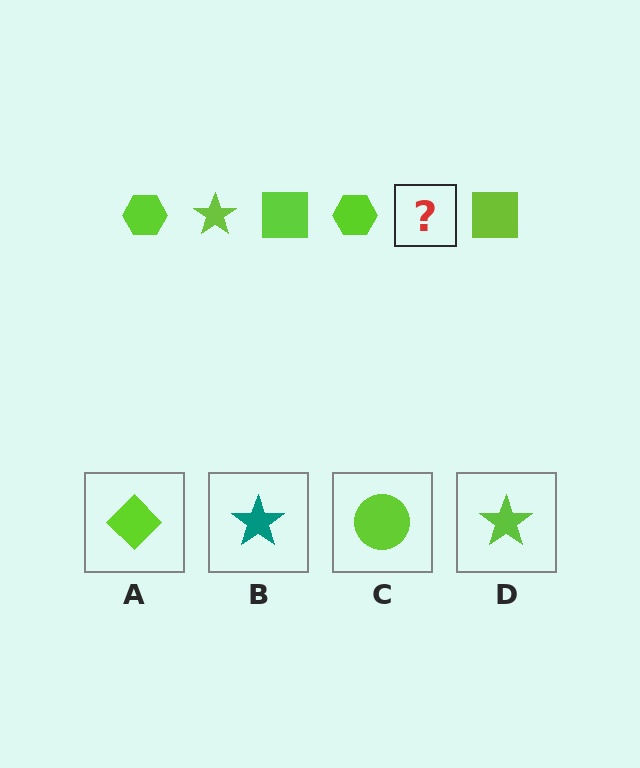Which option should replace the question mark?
Option D.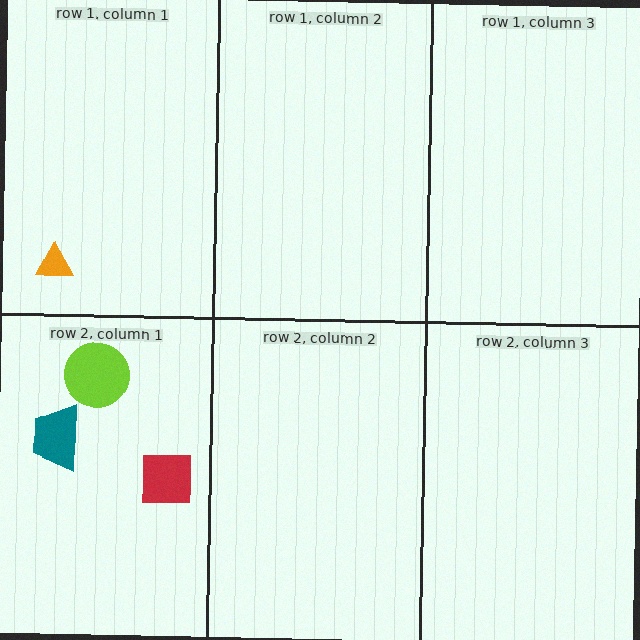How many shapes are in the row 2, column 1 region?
3.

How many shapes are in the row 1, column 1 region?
1.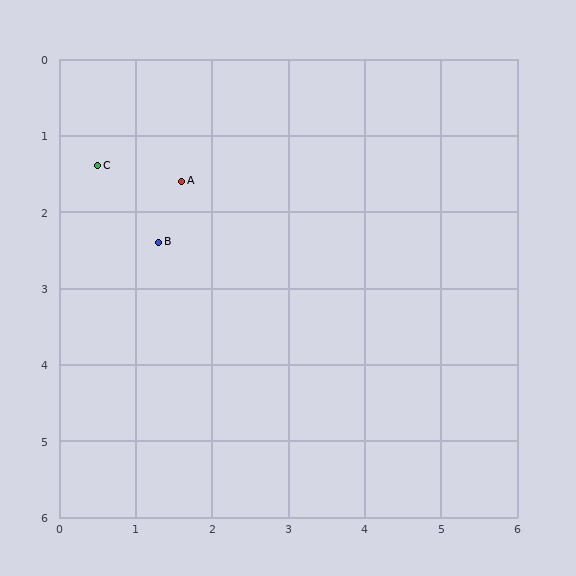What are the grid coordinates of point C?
Point C is at approximately (0.5, 1.4).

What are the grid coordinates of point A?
Point A is at approximately (1.6, 1.6).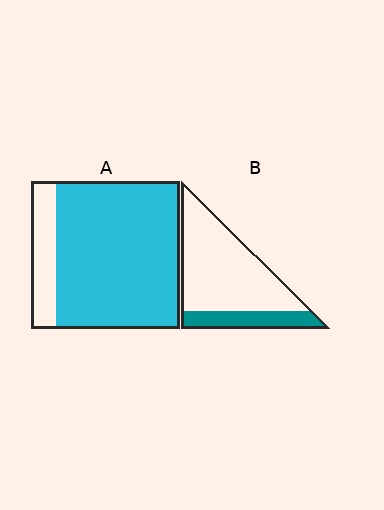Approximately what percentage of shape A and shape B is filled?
A is approximately 85% and B is approximately 25%.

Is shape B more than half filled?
No.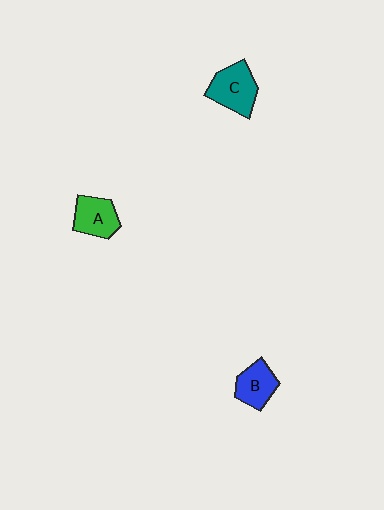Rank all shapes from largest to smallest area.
From largest to smallest: C (teal), A (green), B (blue).